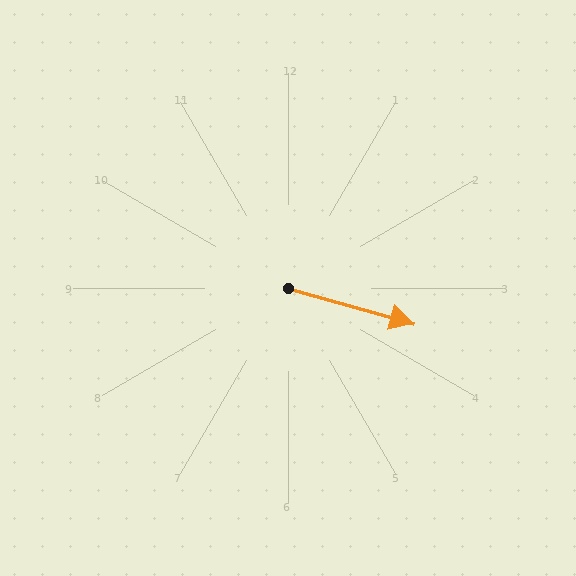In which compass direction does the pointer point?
East.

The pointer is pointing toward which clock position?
Roughly 4 o'clock.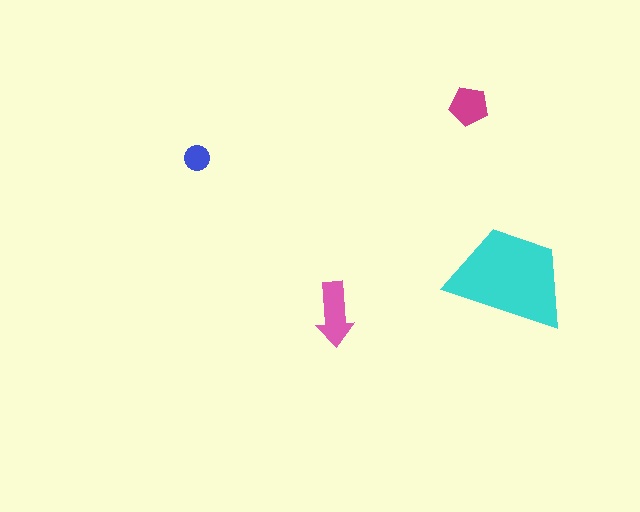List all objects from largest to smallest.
The cyan trapezoid, the pink arrow, the magenta pentagon, the blue circle.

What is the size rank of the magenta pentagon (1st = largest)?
3rd.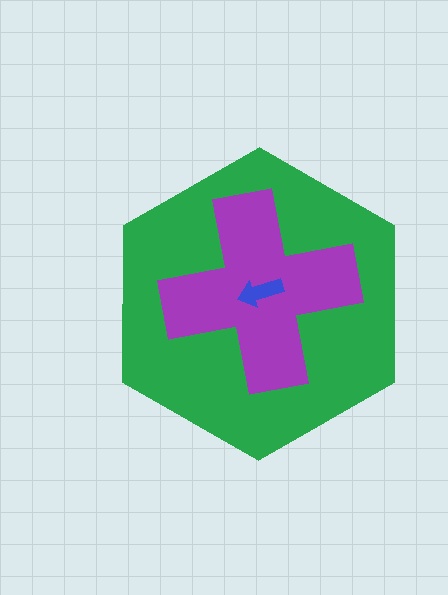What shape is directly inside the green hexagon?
The purple cross.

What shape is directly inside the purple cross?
The blue arrow.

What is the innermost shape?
The blue arrow.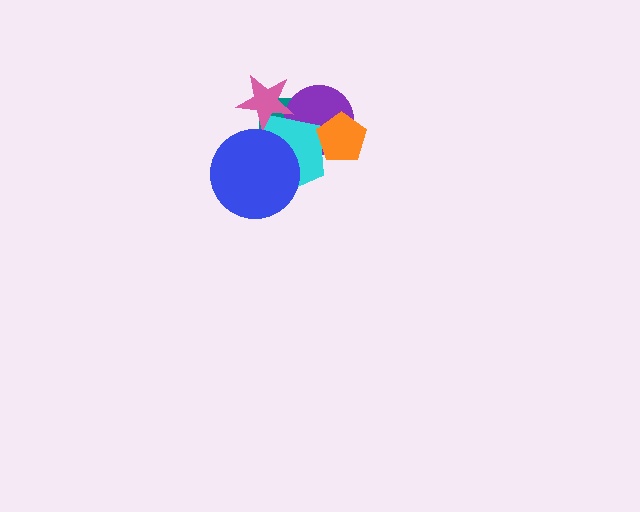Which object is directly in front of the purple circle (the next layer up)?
The cyan pentagon is directly in front of the purple circle.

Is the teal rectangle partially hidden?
Yes, it is partially covered by another shape.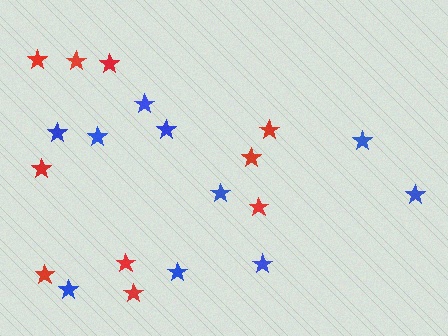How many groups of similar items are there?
There are 2 groups: one group of blue stars (10) and one group of red stars (10).